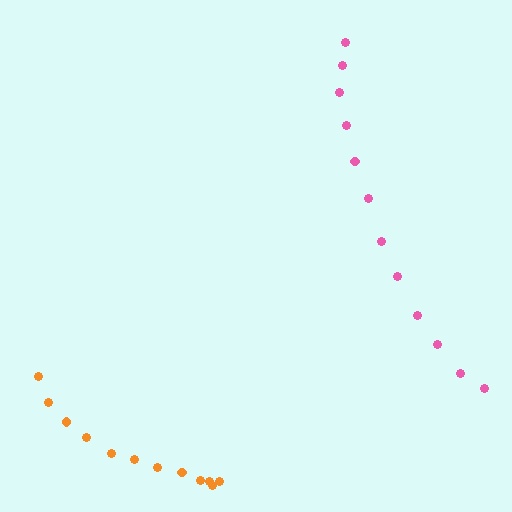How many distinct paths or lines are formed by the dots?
There are 2 distinct paths.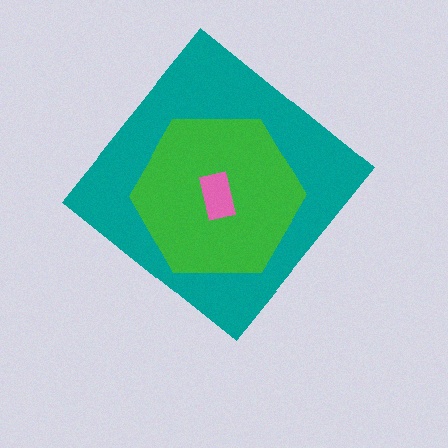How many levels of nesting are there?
3.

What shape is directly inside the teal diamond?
The green hexagon.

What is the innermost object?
The pink rectangle.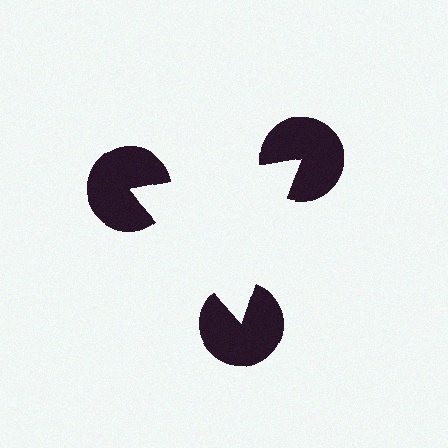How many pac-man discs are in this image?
There are 3 — one at each vertex of the illusory triangle.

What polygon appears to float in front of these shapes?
An illusory triangle — its edges are inferred from the aligned wedge cuts in the pac-man discs, not physically drawn.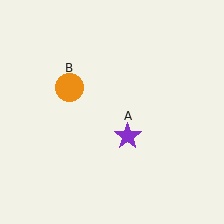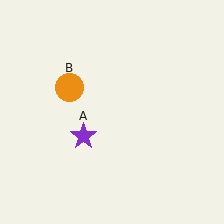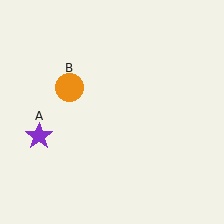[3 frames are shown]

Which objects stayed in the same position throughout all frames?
Orange circle (object B) remained stationary.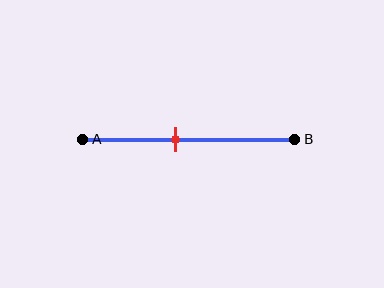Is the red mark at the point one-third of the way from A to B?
No, the mark is at about 45% from A, not at the 33% one-third point.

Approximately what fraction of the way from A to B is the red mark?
The red mark is approximately 45% of the way from A to B.